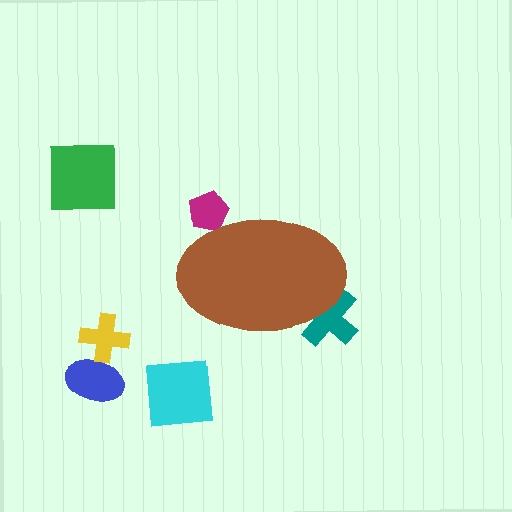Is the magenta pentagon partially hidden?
Yes, the magenta pentagon is partially hidden behind the brown ellipse.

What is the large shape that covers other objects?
A brown ellipse.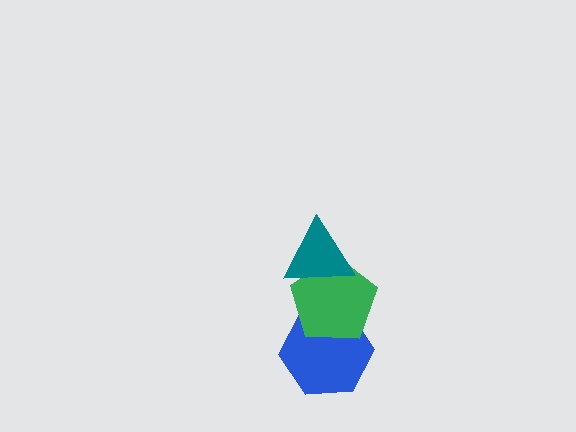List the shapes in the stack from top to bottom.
From top to bottom: the teal triangle, the green pentagon, the blue hexagon.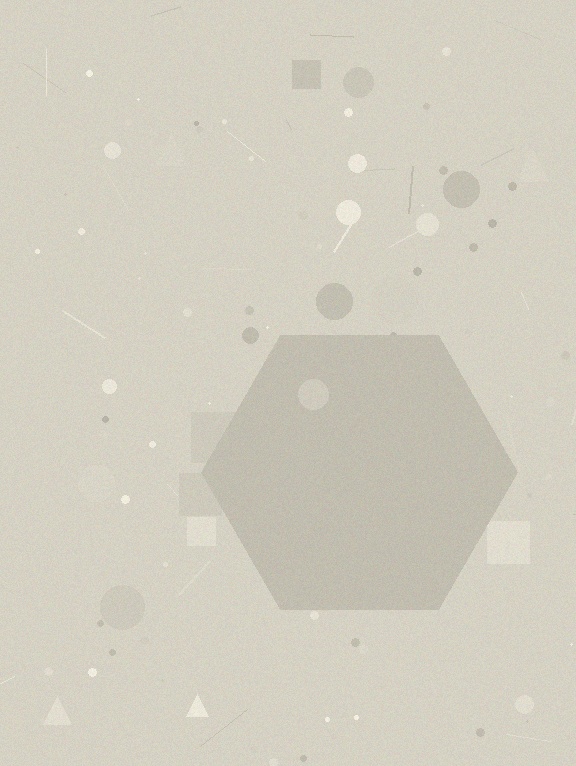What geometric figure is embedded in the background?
A hexagon is embedded in the background.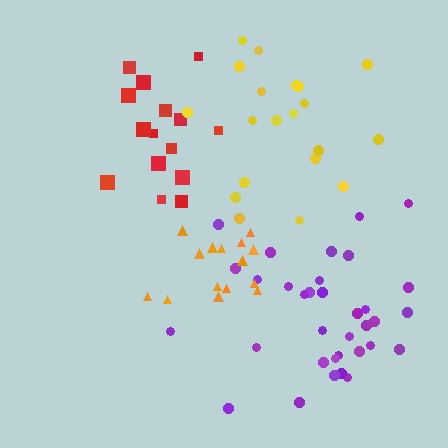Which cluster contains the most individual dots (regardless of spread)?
Purple (35).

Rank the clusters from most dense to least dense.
orange, red, purple, yellow.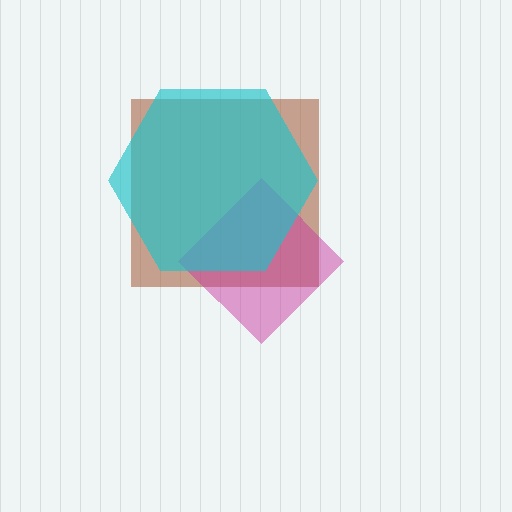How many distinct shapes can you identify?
There are 3 distinct shapes: a brown square, a magenta diamond, a cyan hexagon.